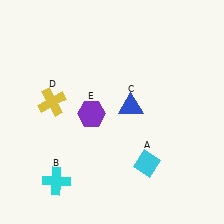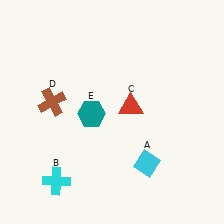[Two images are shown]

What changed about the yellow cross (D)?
In Image 1, D is yellow. In Image 2, it changed to brown.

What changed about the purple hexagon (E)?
In Image 1, E is purple. In Image 2, it changed to teal.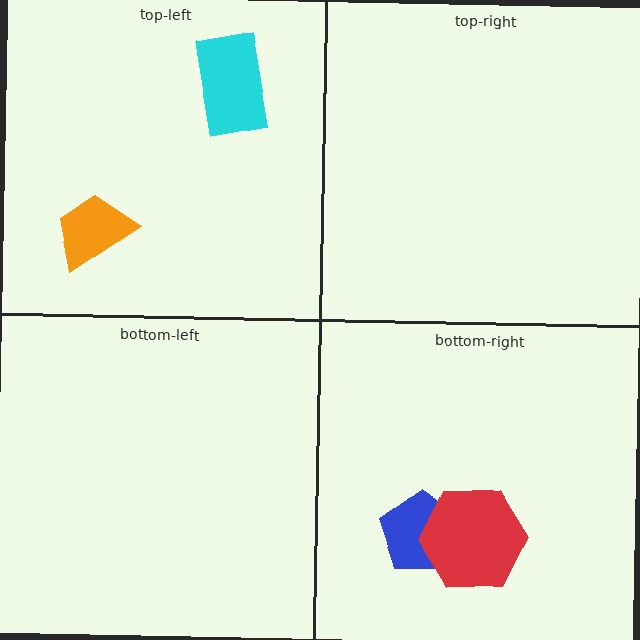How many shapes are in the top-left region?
2.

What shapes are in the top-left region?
The cyan rectangle, the orange trapezoid.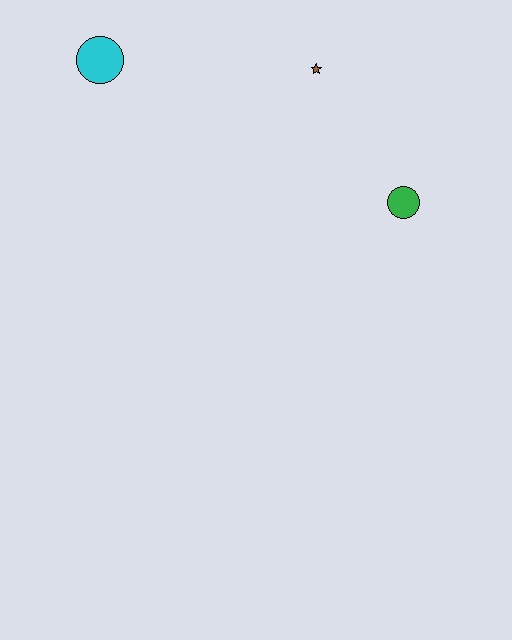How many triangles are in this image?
There are no triangles.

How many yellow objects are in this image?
There are no yellow objects.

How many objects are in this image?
There are 3 objects.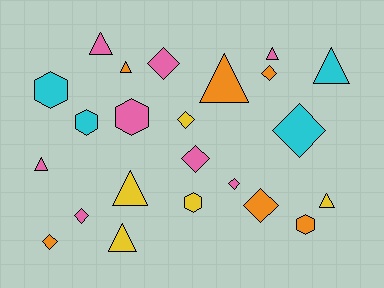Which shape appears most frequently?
Triangle, with 9 objects.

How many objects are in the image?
There are 23 objects.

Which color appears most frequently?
Pink, with 8 objects.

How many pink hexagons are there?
There is 1 pink hexagon.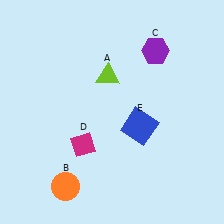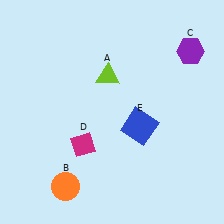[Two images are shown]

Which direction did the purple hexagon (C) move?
The purple hexagon (C) moved right.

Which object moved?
The purple hexagon (C) moved right.